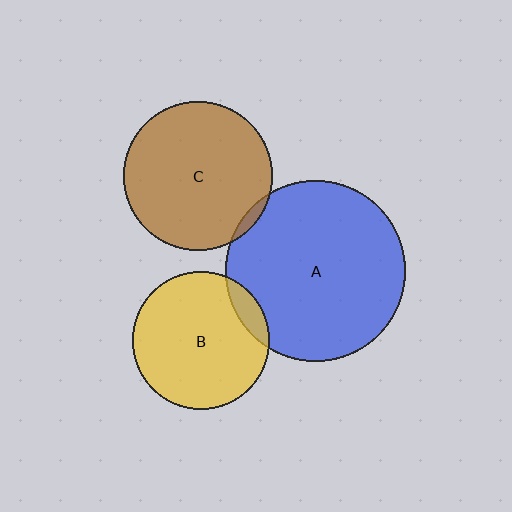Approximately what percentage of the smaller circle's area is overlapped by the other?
Approximately 5%.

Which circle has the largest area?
Circle A (blue).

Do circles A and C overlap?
Yes.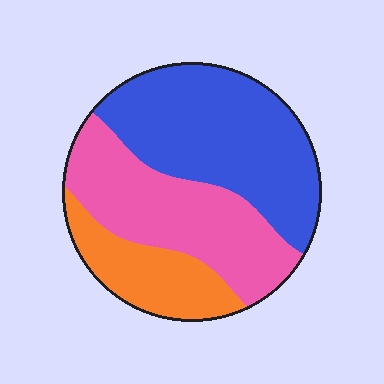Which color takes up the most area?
Blue, at roughly 45%.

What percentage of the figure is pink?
Pink covers 36% of the figure.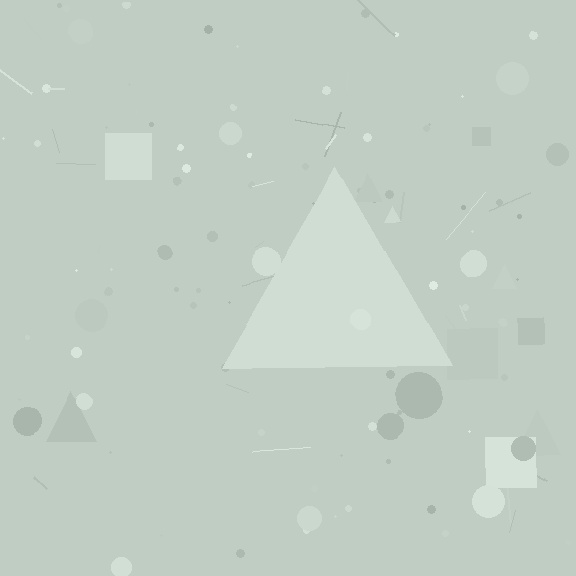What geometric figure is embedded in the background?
A triangle is embedded in the background.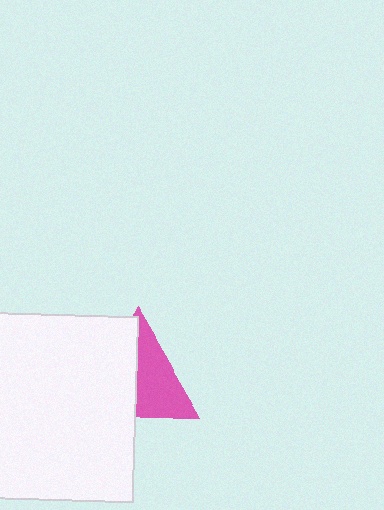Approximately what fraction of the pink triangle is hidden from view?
Roughly 51% of the pink triangle is hidden behind the white square.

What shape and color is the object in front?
The object in front is a white square.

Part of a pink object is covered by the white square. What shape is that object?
It is a triangle.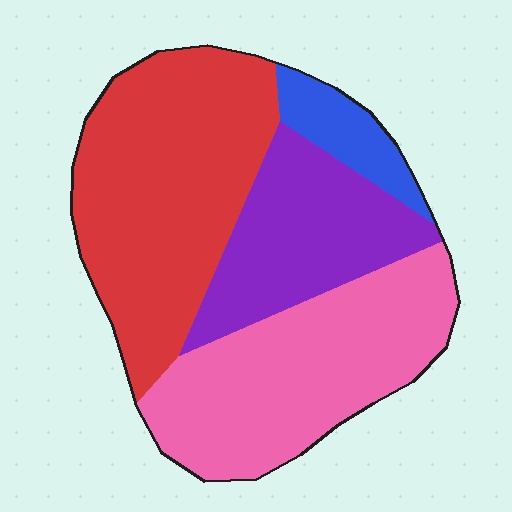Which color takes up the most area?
Red, at roughly 40%.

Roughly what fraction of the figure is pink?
Pink takes up about one third (1/3) of the figure.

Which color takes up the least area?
Blue, at roughly 5%.